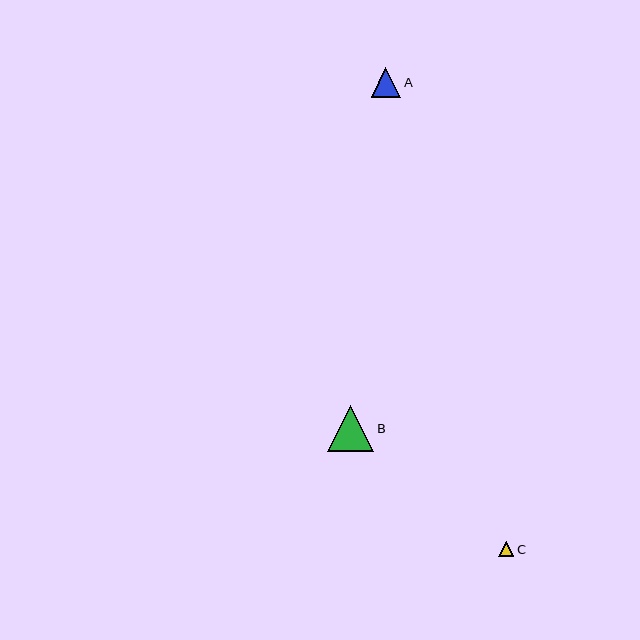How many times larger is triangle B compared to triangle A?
Triangle B is approximately 1.6 times the size of triangle A.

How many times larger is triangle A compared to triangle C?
Triangle A is approximately 2.0 times the size of triangle C.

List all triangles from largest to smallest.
From largest to smallest: B, A, C.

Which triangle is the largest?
Triangle B is the largest with a size of approximately 46 pixels.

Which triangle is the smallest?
Triangle C is the smallest with a size of approximately 15 pixels.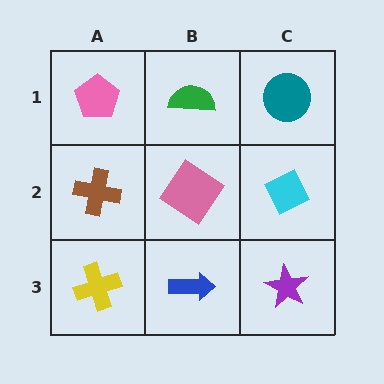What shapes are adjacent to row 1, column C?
A cyan diamond (row 2, column C), a green semicircle (row 1, column B).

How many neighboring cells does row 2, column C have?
3.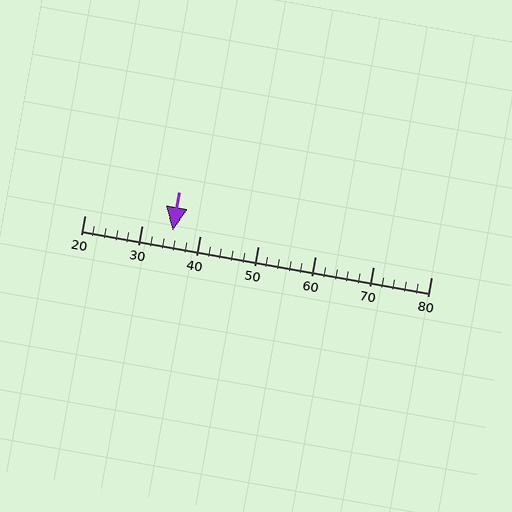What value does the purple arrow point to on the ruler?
The purple arrow points to approximately 35.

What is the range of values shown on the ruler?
The ruler shows values from 20 to 80.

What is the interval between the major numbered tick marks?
The major tick marks are spaced 10 units apart.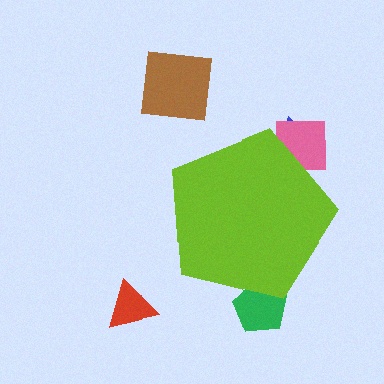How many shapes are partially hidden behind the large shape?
3 shapes are partially hidden.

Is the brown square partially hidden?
No, the brown square is fully visible.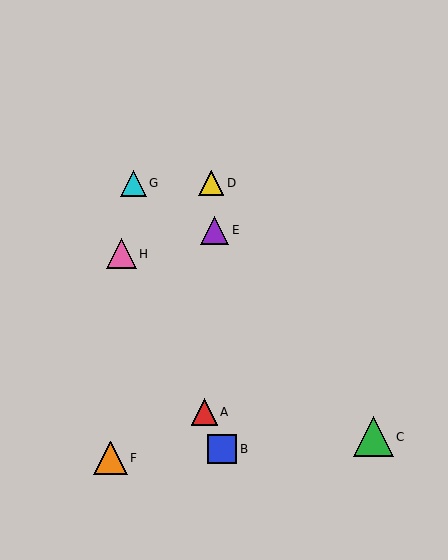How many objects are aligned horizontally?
2 objects (D, G) are aligned horizontally.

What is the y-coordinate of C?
Object C is at y≈437.